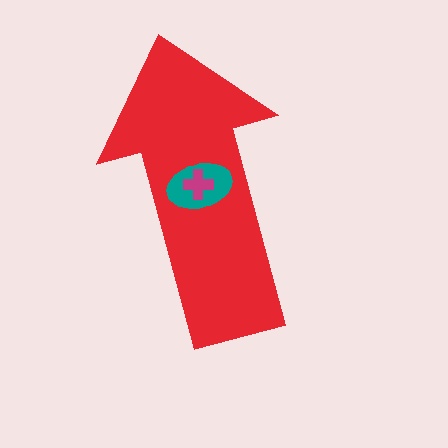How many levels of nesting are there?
3.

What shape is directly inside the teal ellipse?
The magenta cross.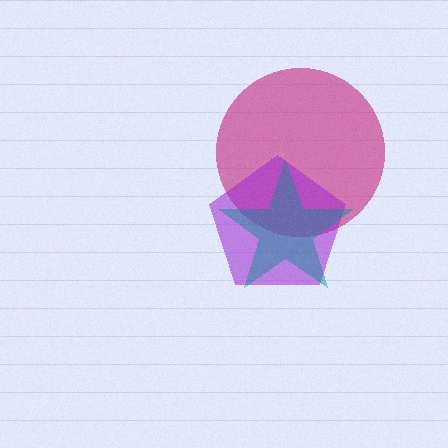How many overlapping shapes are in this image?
There are 3 overlapping shapes in the image.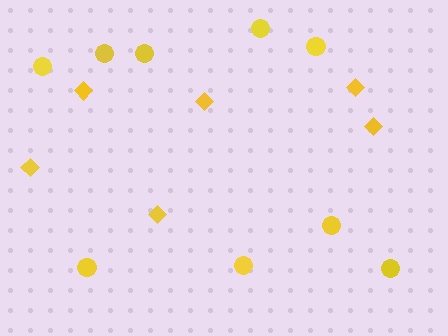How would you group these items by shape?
There are 2 groups: one group of circles (9) and one group of diamonds (6).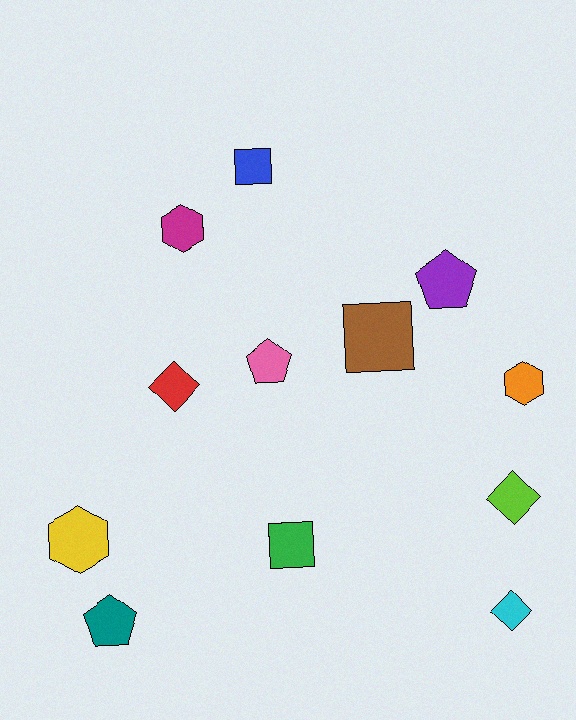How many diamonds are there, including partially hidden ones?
There are 3 diamonds.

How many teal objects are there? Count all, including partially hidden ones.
There is 1 teal object.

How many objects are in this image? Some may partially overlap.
There are 12 objects.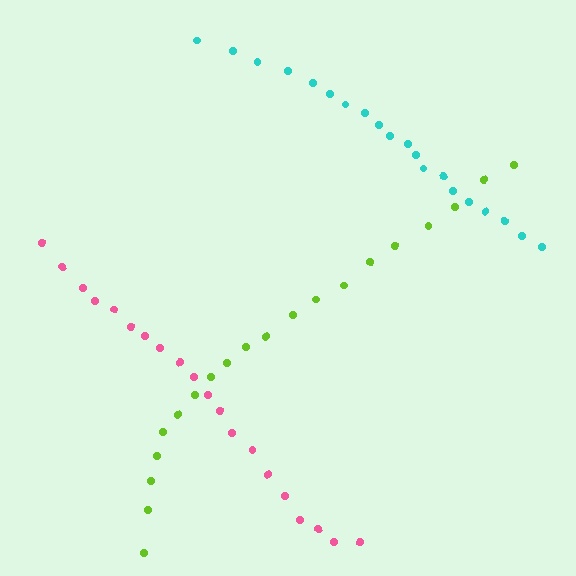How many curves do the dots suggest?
There are 3 distinct paths.